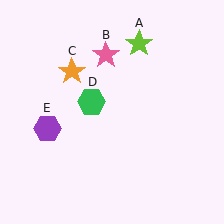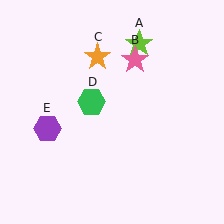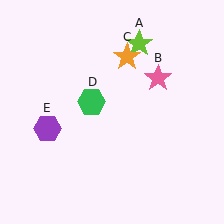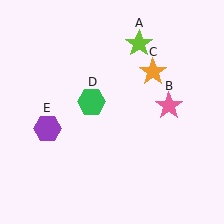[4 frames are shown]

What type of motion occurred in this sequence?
The pink star (object B), orange star (object C) rotated clockwise around the center of the scene.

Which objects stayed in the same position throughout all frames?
Lime star (object A) and green hexagon (object D) and purple hexagon (object E) remained stationary.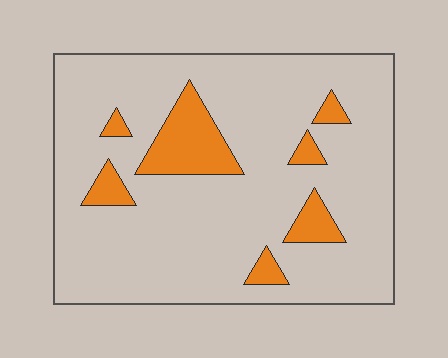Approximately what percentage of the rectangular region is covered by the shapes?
Approximately 15%.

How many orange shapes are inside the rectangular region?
7.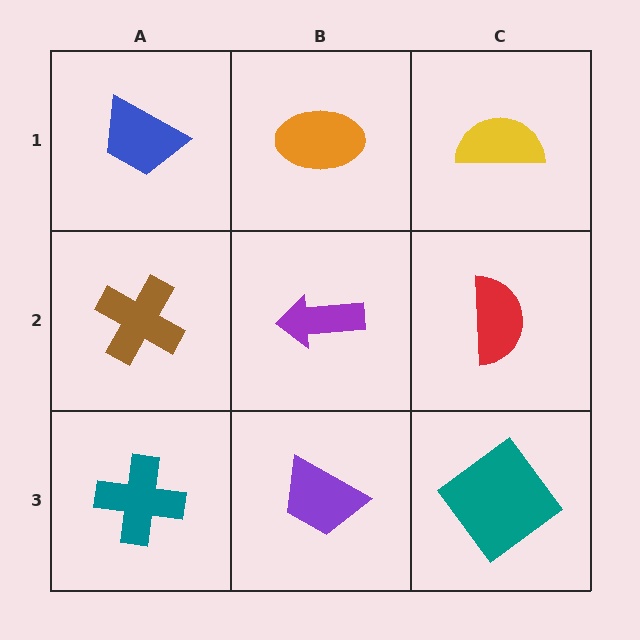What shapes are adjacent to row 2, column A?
A blue trapezoid (row 1, column A), a teal cross (row 3, column A), a purple arrow (row 2, column B).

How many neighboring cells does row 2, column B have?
4.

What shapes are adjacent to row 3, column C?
A red semicircle (row 2, column C), a purple trapezoid (row 3, column B).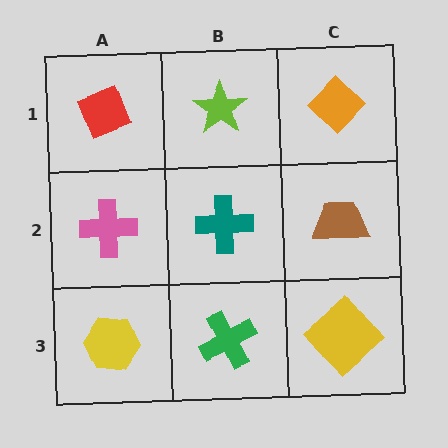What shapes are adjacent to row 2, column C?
An orange diamond (row 1, column C), a yellow diamond (row 3, column C), a teal cross (row 2, column B).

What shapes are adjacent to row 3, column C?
A brown trapezoid (row 2, column C), a green cross (row 3, column B).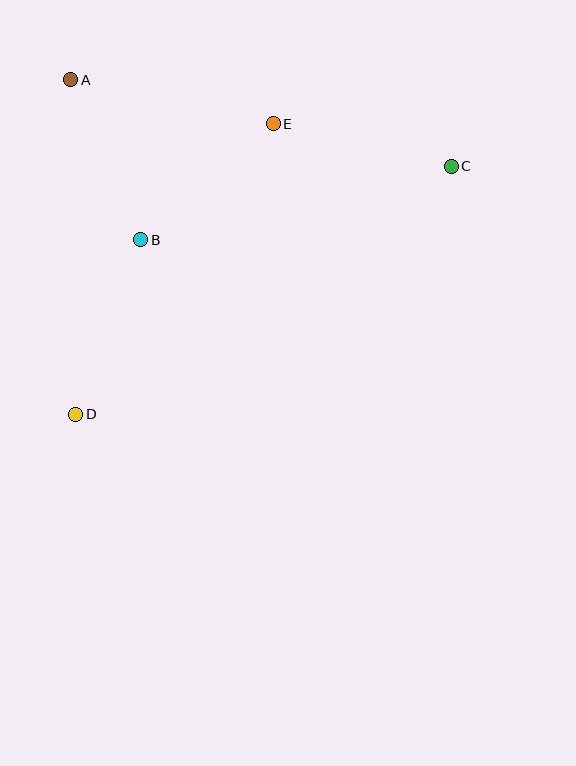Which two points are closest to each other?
Points A and B are closest to each other.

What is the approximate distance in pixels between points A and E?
The distance between A and E is approximately 207 pixels.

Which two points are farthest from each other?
Points C and D are farthest from each other.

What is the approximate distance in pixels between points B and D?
The distance between B and D is approximately 186 pixels.